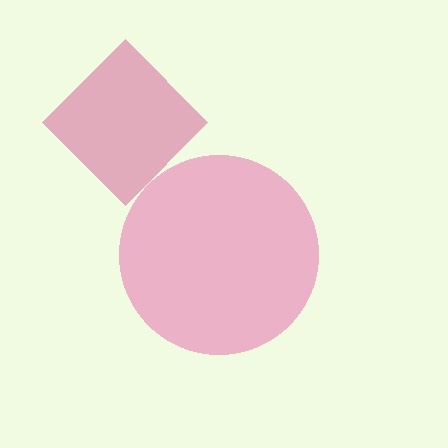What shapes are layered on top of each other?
The layered shapes are: a pink circle, a magenta diamond.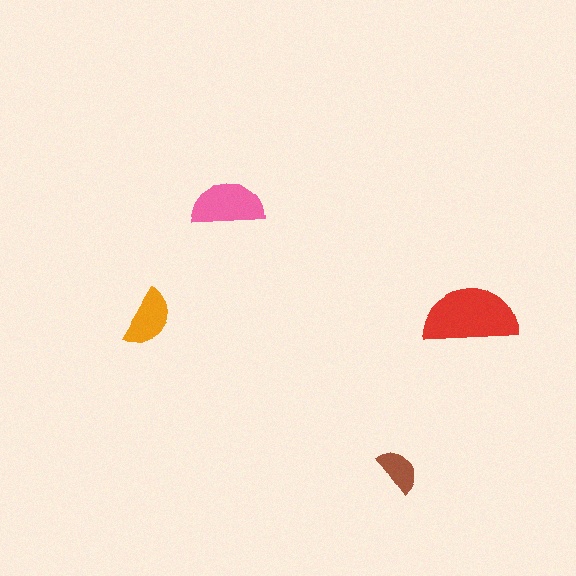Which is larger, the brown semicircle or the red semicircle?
The red one.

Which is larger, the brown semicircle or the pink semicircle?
The pink one.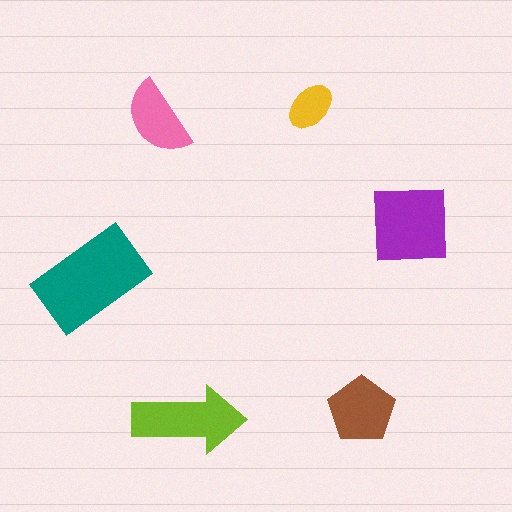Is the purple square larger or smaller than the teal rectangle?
Smaller.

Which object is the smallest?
The yellow ellipse.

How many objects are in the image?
There are 6 objects in the image.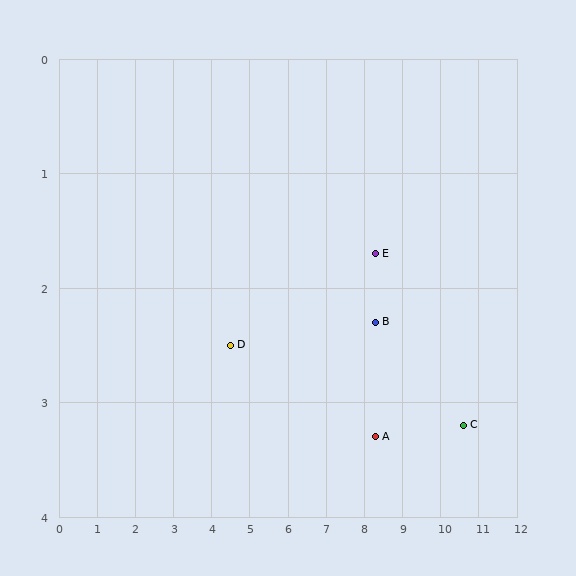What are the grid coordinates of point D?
Point D is at approximately (4.5, 2.5).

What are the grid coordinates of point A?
Point A is at approximately (8.3, 3.3).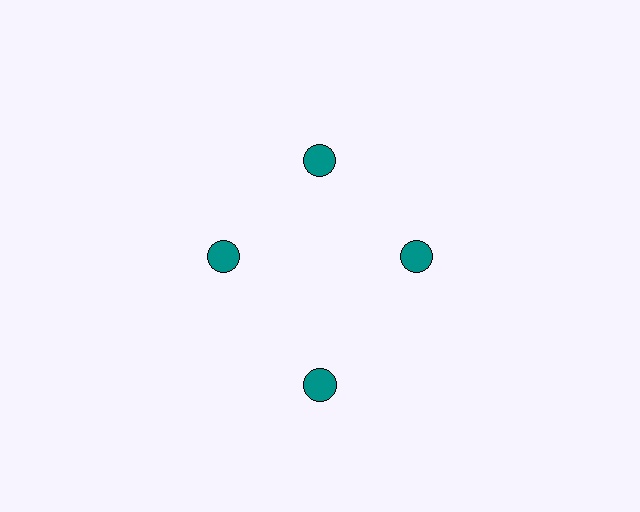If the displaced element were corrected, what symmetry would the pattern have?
It would have 4-fold rotational symmetry — the pattern would map onto itself every 90 degrees.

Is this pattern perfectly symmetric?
No. The 4 teal circles are arranged in a ring, but one element near the 6 o'clock position is pushed outward from the center, breaking the 4-fold rotational symmetry.